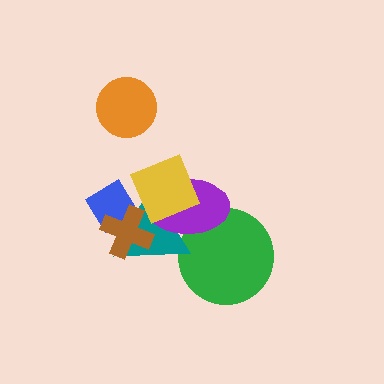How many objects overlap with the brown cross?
2 objects overlap with the brown cross.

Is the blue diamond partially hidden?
Yes, it is partially covered by another shape.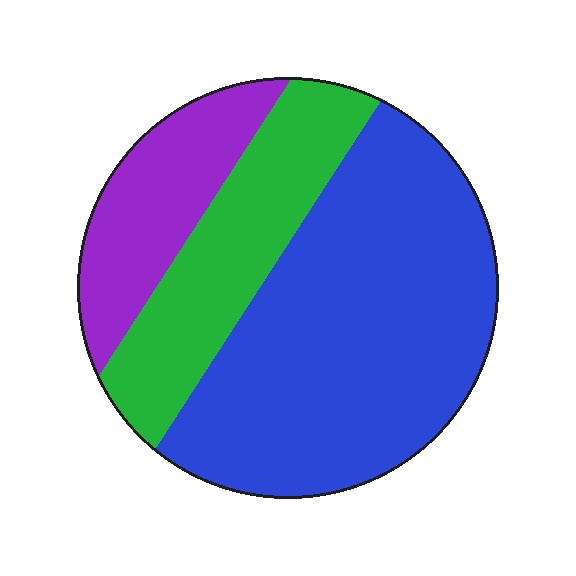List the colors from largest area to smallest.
From largest to smallest: blue, green, purple.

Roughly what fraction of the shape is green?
Green takes up about one quarter (1/4) of the shape.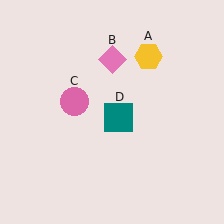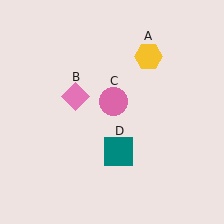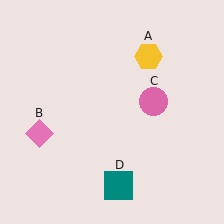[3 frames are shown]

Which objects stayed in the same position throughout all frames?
Yellow hexagon (object A) remained stationary.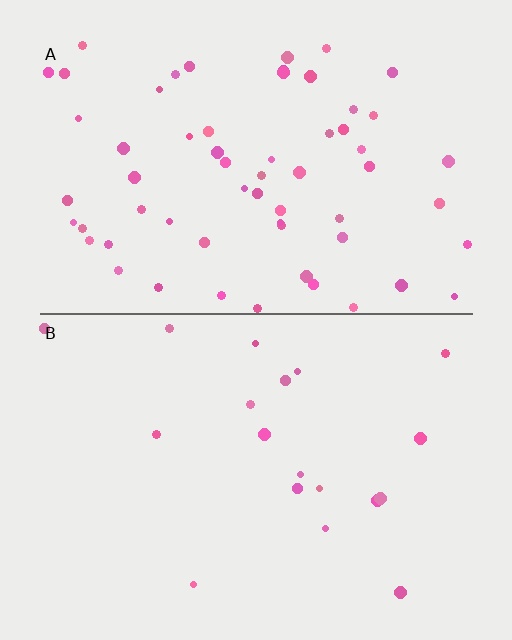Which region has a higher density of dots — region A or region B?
A (the top).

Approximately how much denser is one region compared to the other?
Approximately 3.2× — region A over region B.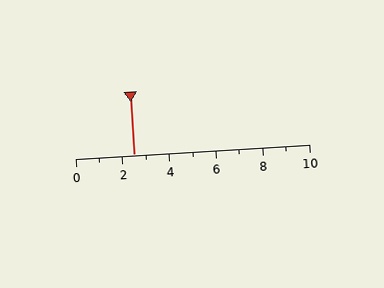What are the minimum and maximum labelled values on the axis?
The axis runs from 0 to 10.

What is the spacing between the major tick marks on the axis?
The major ticks are spaced 2 apart.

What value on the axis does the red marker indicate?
The marker indicates approximately 2.5.